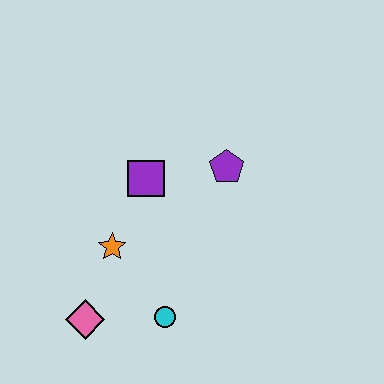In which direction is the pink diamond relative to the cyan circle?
The pink diamond is to the left of the cyan circle.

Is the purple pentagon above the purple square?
Yes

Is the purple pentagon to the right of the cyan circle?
Yes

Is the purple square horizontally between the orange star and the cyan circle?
Yes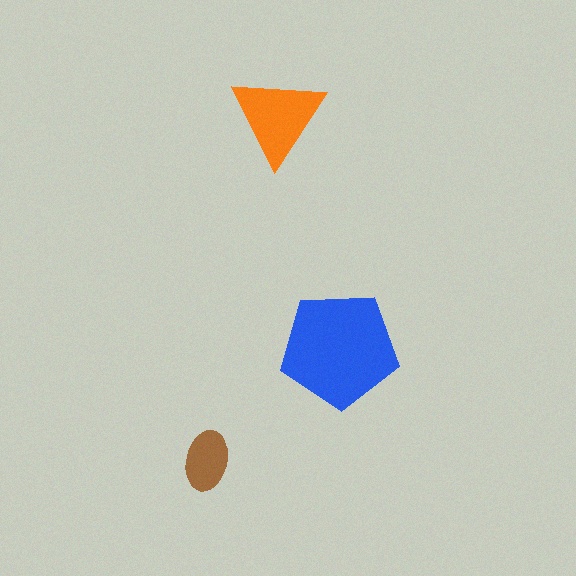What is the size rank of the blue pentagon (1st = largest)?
1st.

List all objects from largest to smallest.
The blue pentagon, the orange triangle, the brown ellipse.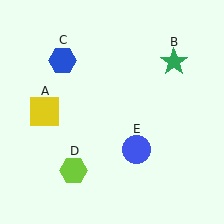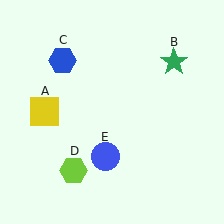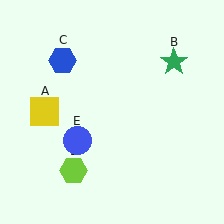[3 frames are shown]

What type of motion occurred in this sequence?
The blue circle (object E) rotated clockwise around the center of the scene.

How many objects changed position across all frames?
1 object changed position: blue circle (object E).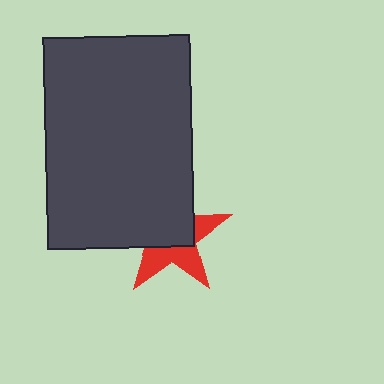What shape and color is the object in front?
The object in front is a dark gray rectangle.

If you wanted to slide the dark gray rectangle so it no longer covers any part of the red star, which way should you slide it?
Slide it toward the upper-left — that is the most direct way to separate the two shapes.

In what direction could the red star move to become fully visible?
The red star could move toward the lower-right. That would shift it out from behind the dark gray rectangle entirely.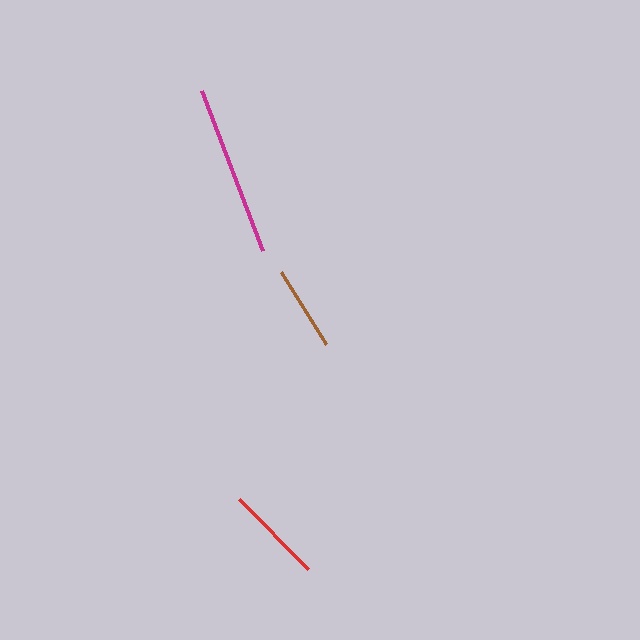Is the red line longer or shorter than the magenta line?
The magenta line is longer than the red line.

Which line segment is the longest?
The magenta line is the longest at approximately 171 pixels.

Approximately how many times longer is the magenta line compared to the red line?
The magenta line is approximately 1.7 times the length of the red line.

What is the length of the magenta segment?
The magenta segment is approximately 171 pixels long.